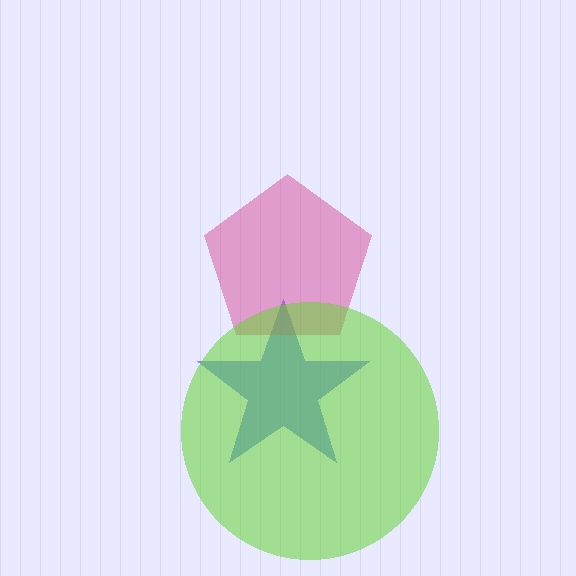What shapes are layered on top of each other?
The layered shapes are: a blue star, a magenta pentagon, a lime circle.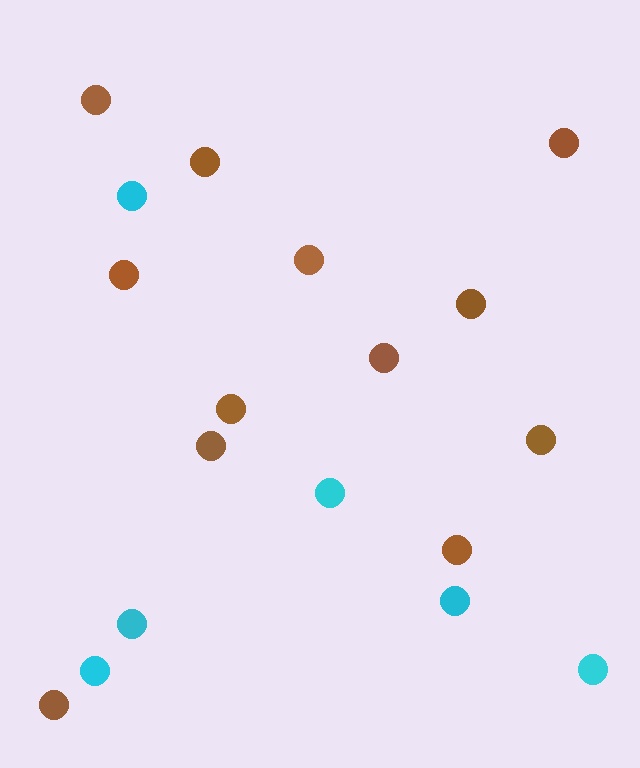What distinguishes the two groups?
There are 2 groups: one group of brown circles (12) and one group of cyan circles (6).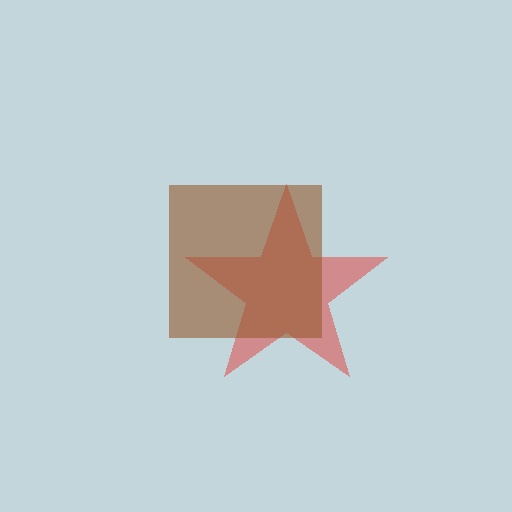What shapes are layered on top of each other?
The layered shapes are: a red star, a brown square.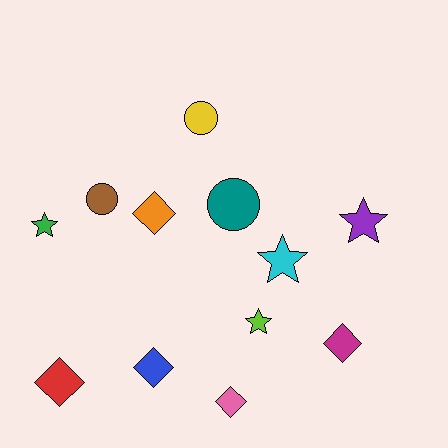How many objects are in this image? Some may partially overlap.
There are 12 objects.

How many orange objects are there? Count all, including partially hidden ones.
There is 1 orange object.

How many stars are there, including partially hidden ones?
There are 4 stars.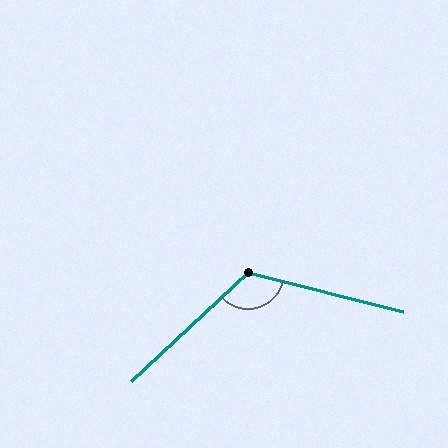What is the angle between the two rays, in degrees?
Approximately 123 degrees.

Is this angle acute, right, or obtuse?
It is obtuse.